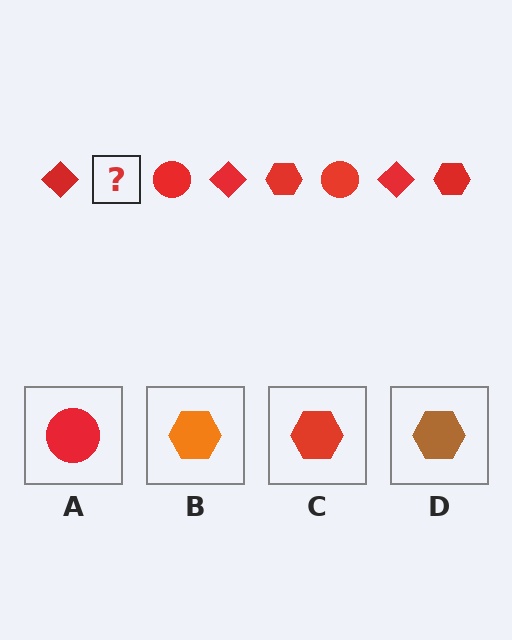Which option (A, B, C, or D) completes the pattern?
C.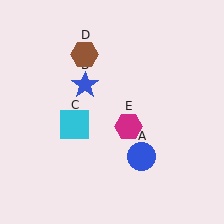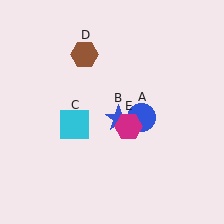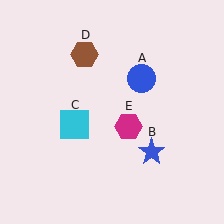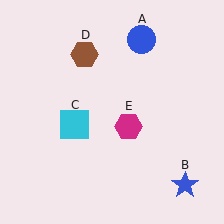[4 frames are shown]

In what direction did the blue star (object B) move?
The blue star (object B) moved down and to the right.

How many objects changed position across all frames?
2 objects changed position: blue circle (object A), blue star (object B).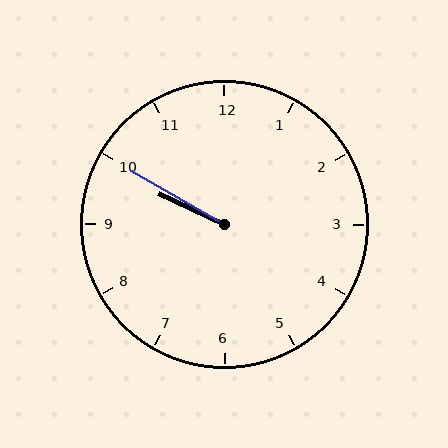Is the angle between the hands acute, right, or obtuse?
It is acute.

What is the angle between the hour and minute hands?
Approximately 5 degrees.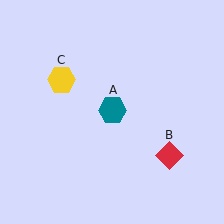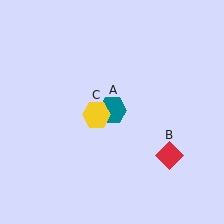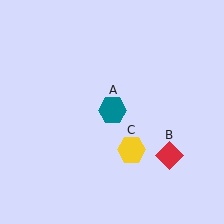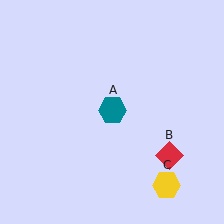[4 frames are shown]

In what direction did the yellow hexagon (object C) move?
The yellow hexagon (object C) moved down and to the right.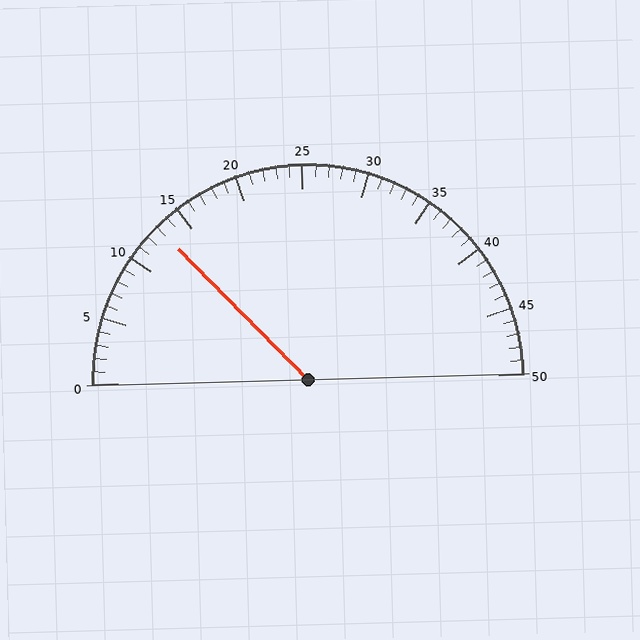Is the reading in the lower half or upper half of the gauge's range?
The reading is in the lower half of the range (0 to 50).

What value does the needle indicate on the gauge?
The needle indicates approximately 13.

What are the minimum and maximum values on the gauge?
The gauge ranges from 0 to 50.